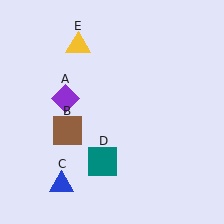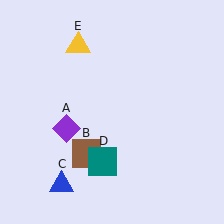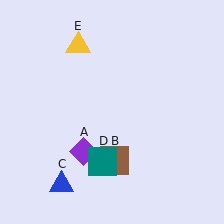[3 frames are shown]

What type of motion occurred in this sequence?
The purple diamond (object A), brown square (object B) rotated counterclockwise around the center of the scene.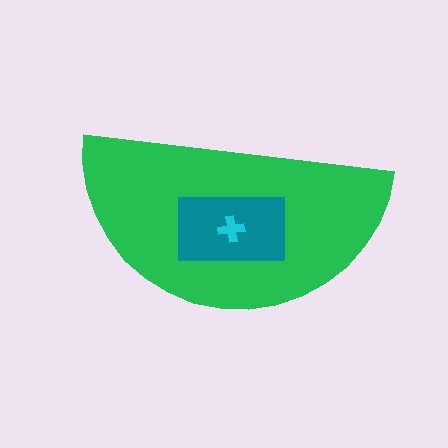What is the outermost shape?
The green semicircle.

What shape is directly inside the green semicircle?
The teal rectangle.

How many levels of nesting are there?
3.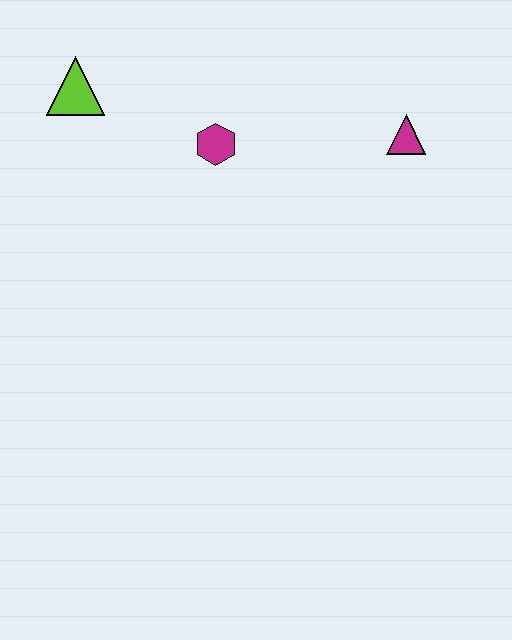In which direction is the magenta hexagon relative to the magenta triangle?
The magenta hexagon is to the left of the magenta triangle.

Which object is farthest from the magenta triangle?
The lime triangle is farthest from the magenta triangle.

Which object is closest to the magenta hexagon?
The lime triangle is closest to the magenta hexagon.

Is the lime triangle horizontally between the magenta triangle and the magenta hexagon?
No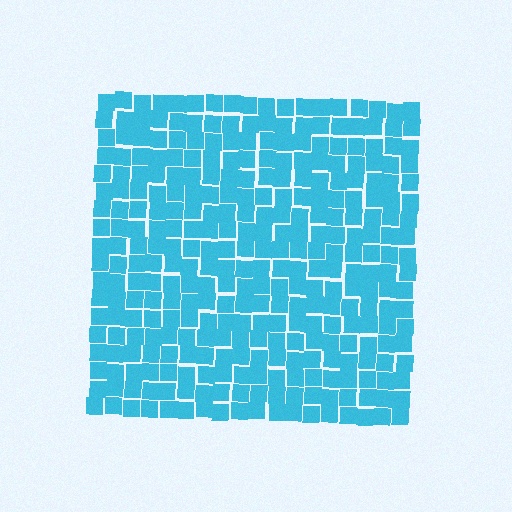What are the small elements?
The small elements are squares.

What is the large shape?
The large shape is a square.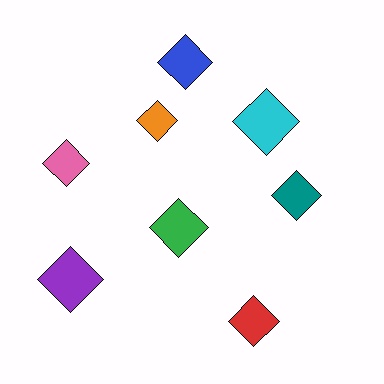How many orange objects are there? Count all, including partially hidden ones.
There is 1 orange object.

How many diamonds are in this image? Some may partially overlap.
There are 8 diamonds.